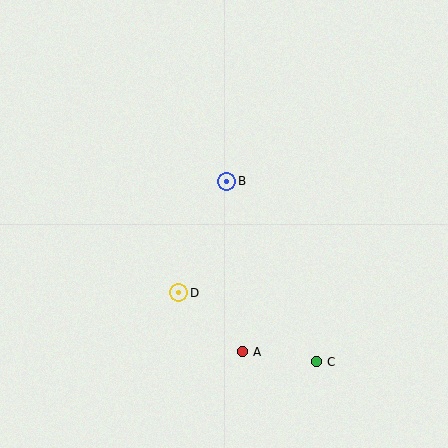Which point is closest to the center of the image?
Point B at (227, 181) is closest to the center.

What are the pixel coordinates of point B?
Point B is at (227, 181).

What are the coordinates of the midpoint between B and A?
The midpoint between B and A is at (235, 267).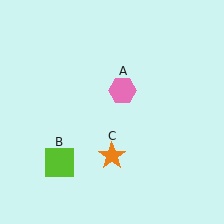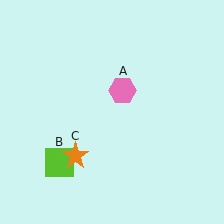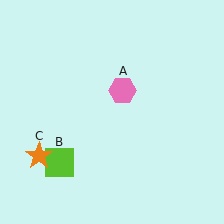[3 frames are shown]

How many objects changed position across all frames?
1 object changed position: orange star (object C).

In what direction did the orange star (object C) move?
The orange star (object C) moved left.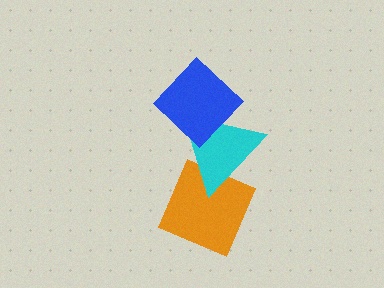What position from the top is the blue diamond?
The blue diamond is 1st from the top.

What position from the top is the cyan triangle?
The cyan triangle is 2nd from the top.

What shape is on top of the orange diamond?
The cyan triangle is on top of the orange diamond.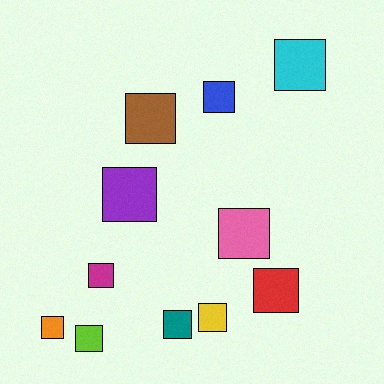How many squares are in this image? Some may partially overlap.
There are 11 squares.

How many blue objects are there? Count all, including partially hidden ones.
There is 1 blue object.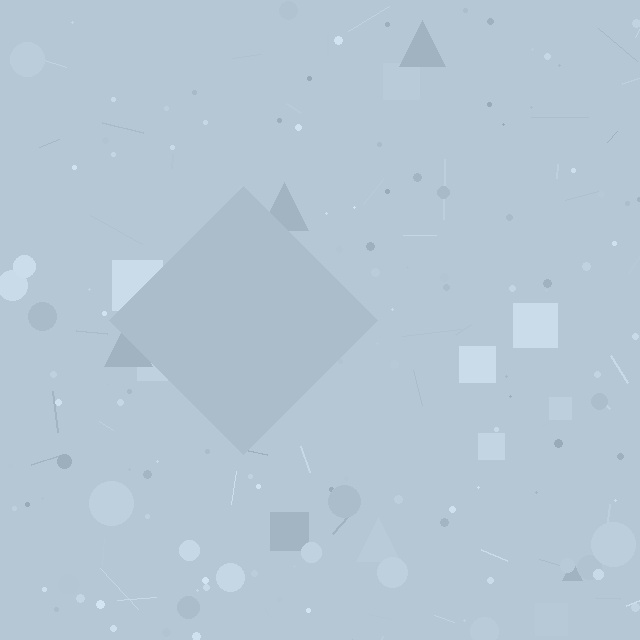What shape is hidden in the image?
A diamond is hidden in the image.